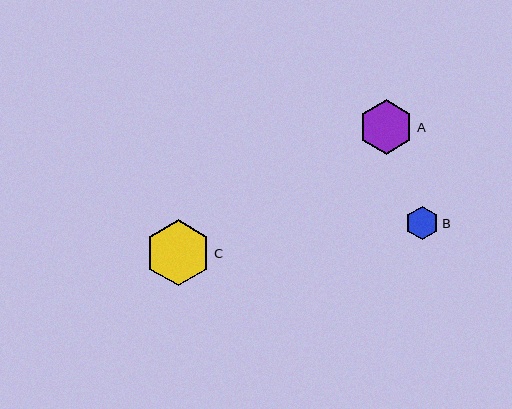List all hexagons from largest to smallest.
From largest to smallest: C, A, B.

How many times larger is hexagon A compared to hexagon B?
Hexagon A is approximately 1.7 times the size of hexagon B.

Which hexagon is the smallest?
Hexagon B is the smallest with a size of approximately 33 pixels.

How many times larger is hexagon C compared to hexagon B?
Hexagon C is approximately 2.0 times the size of hexagon B.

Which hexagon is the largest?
Hexagon C is the largest with a size of approximately 66 pixels.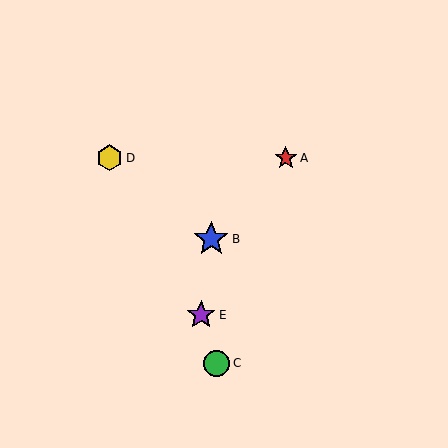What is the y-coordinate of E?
Object E is at y≈315.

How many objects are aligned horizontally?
2 objects (A, D) are aligned horizontally.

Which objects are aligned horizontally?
Objects A, D are aligned horizontally.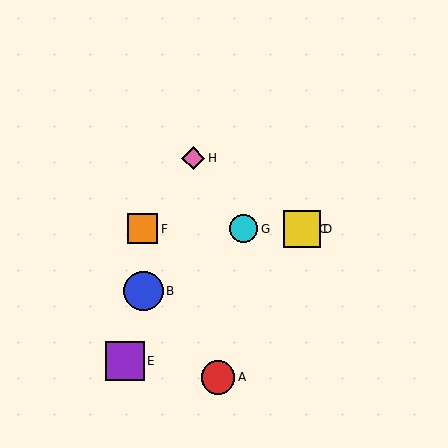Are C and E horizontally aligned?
No, C is at y≈229 and E is at y≈361.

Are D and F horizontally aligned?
Yes, both are at y≈229.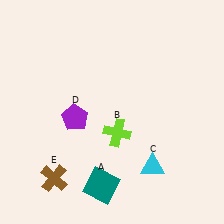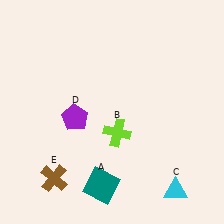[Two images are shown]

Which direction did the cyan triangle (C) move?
The cyan triangle (C) moved right.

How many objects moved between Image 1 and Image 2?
1 object moved between the two images.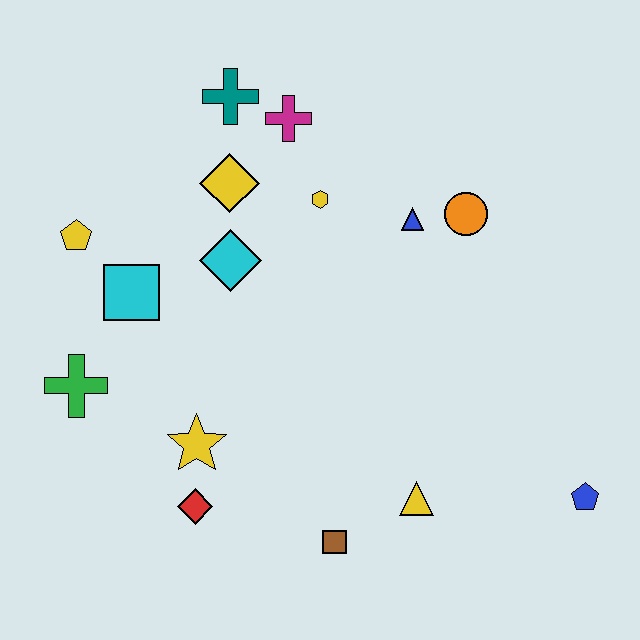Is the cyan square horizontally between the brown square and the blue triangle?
No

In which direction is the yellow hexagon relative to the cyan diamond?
The yellow hexagon is to the right of the cyan diamond.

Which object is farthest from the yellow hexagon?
The blue pentagon is farthest from the yellow hexagon.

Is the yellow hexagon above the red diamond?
Yes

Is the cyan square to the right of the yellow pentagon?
Yes